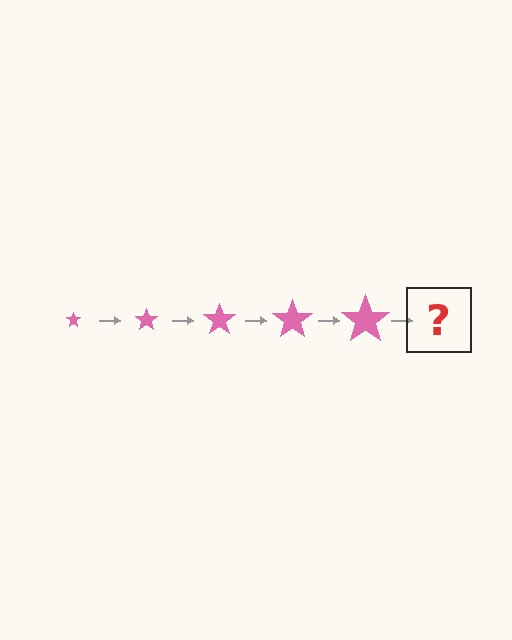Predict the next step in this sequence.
The next step is a pink star, larger than the previous one.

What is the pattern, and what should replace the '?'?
The pattern is that the star gets progressively larger each step. The '?' should be a pink star, larger than the previous one.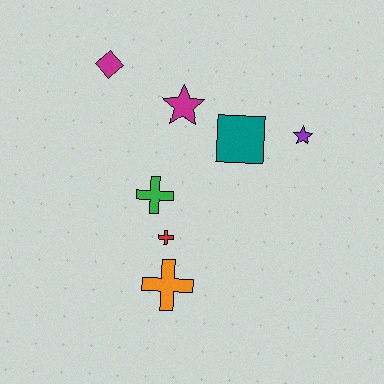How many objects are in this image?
There are 7 objects.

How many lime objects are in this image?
There are no lime objects.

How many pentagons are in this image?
There are no pentagons.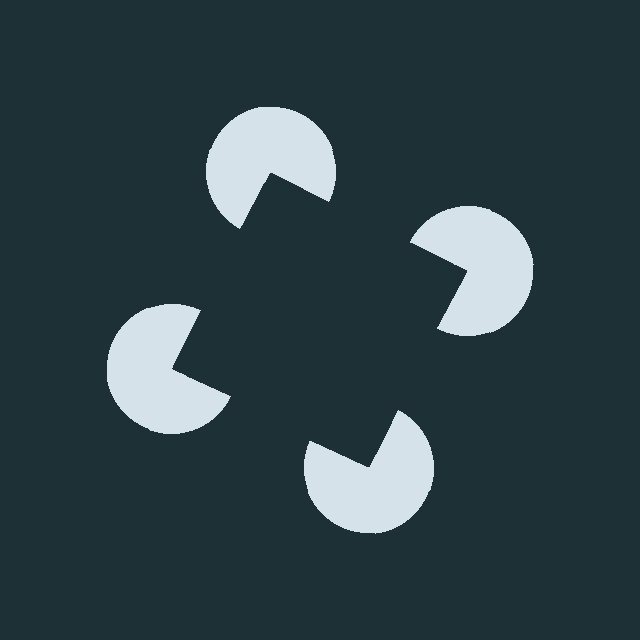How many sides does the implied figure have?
4 sides.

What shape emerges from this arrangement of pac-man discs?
An illusory square — its edges are inferred from the aligned wedge cuts in the pac-man discs, not physically drawn.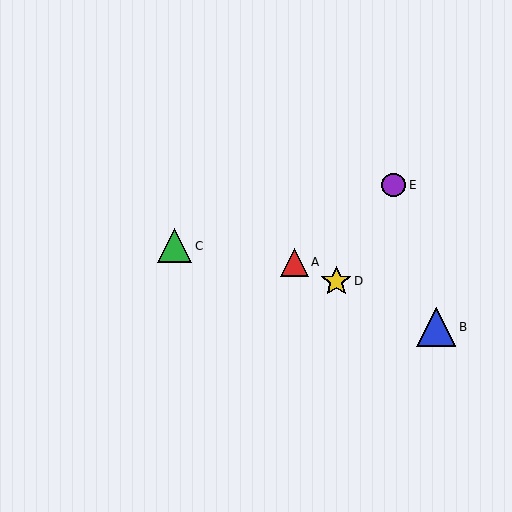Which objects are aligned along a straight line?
Objects A, B, D are aligned along a straight line.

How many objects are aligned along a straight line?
3 objects (A, B, D) are aligned along a straight line.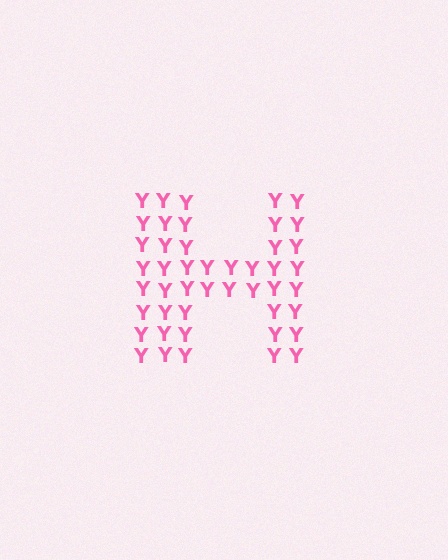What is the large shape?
The large shape is the letter H.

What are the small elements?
The small elements are letter Y's.